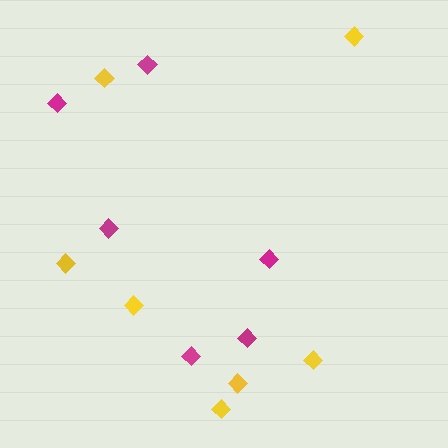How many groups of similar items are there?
There are 2 groups: one group of magenta diamonds (6) and one group of yellow diamonds (7).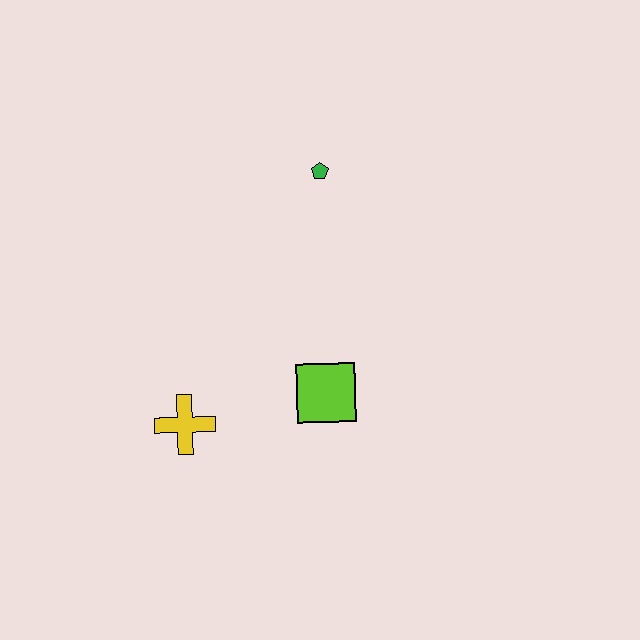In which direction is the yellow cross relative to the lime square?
The yellow cross is to the left of the lime square.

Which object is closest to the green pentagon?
The lime square is closest to the green pentagon.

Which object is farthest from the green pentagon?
The yellow cross is farthest from the green pentagon.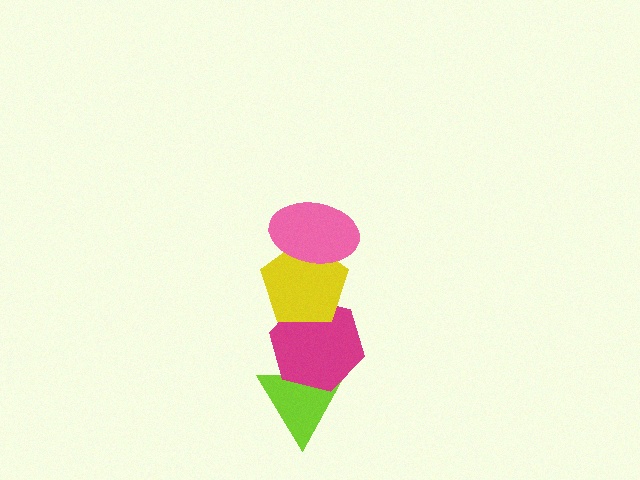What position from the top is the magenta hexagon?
The magenta hexagon is 3rd from the top.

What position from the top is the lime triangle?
The lime triangle is 4th from the top.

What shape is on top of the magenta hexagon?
The yellow pentagon is on top of the magenta hexagon.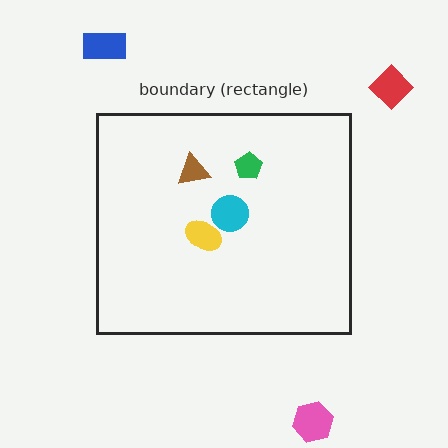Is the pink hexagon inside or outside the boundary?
Outside.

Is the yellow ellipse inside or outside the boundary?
Inside.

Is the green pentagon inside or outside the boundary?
Inside.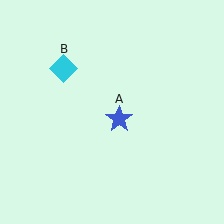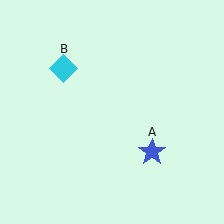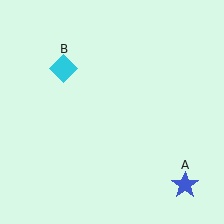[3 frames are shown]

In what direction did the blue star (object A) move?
The blue star (object A) moved down and to the right.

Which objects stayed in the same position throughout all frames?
Cyan diamond (object B) remained stationary.